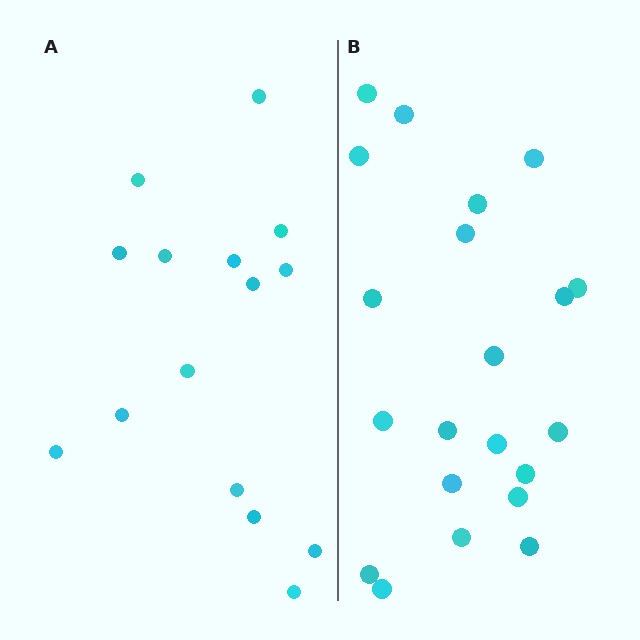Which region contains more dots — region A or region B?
Region B (the right region) has more dots.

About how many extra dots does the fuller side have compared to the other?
Region B has about 6 more dots than region A.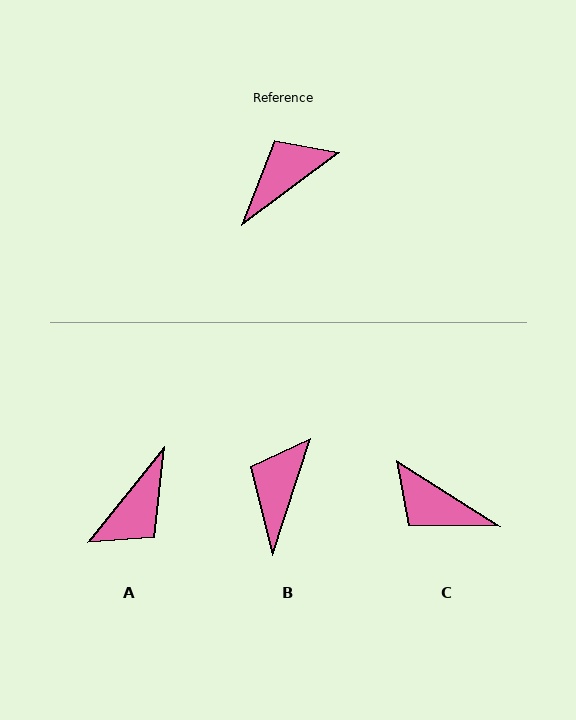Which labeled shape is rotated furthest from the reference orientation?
A, about 165 degrees away.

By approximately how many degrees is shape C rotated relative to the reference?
Approximately 111 degrees counter-clockwise.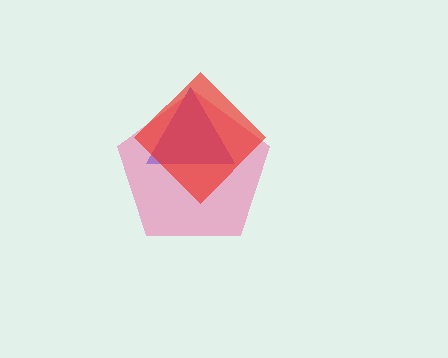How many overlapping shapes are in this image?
There are 3 overlapping shapes in the image.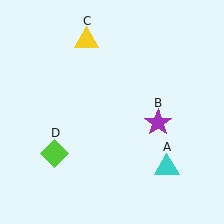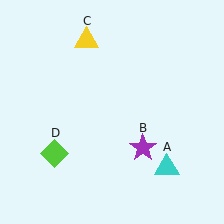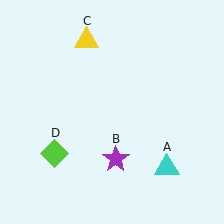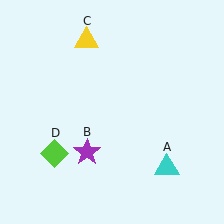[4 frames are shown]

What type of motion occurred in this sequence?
The purple star (object B) rotated clockwise around the center of the scene.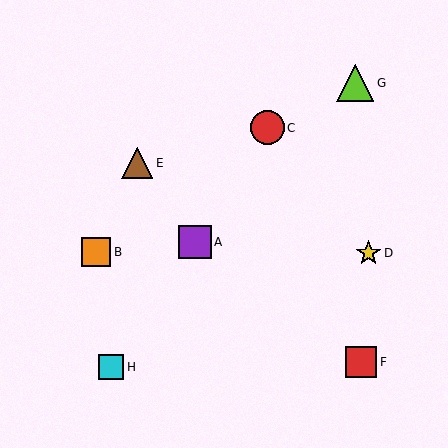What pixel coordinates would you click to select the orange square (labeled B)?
Click at (96, 252) to select the orange square B.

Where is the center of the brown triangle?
The center of the brown triangle is at (137, 163).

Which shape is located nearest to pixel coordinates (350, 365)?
The red square (labeled F) at (361, 362) is nearest to that location.